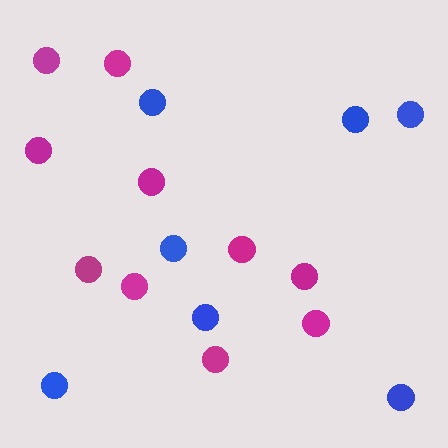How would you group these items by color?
There are 2 groups: one group of blue circles (7) and one group of magenta circles (10).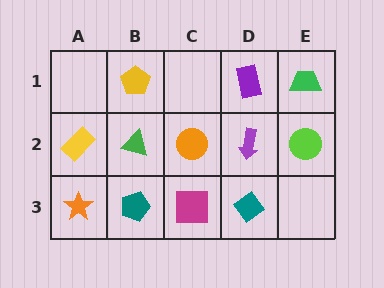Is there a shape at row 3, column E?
No, that cell is empty.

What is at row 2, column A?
A yellow rectangle.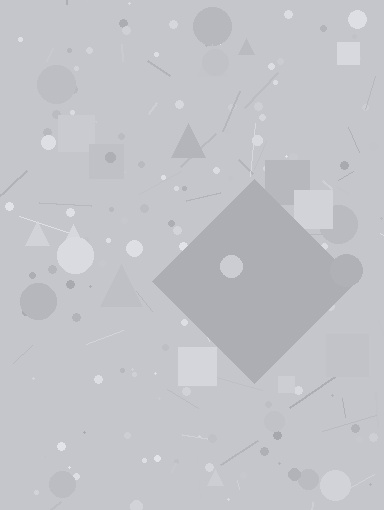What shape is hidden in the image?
A diamond is hidden in the image.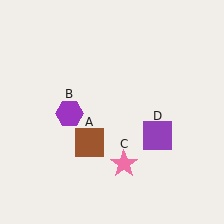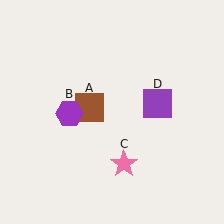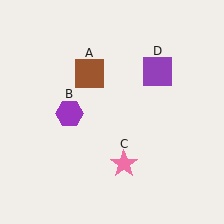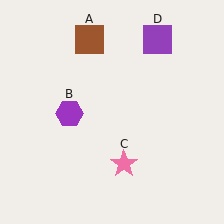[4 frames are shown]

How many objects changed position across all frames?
2 objects changed position: brown square (object A), purple square (object D).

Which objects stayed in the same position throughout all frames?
Purple hexagon (object B) and pink star (object C) remained stationary.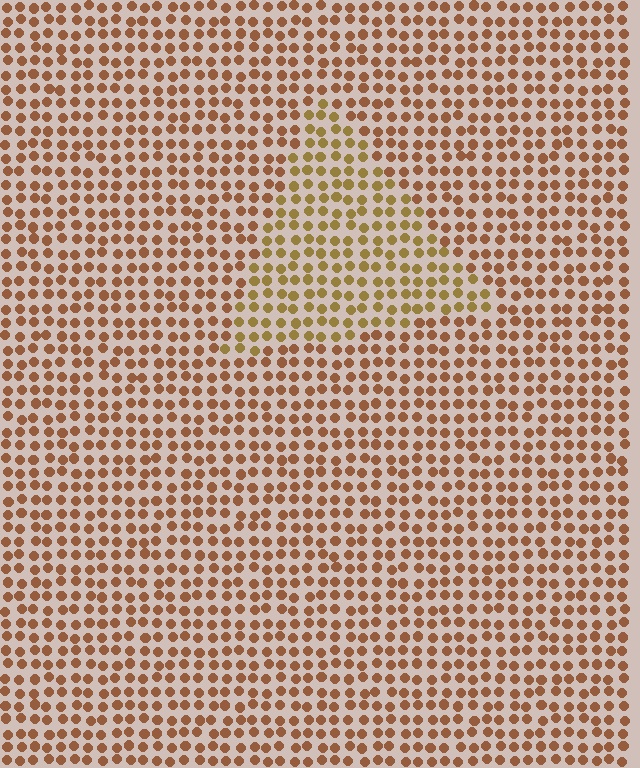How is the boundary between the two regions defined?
The boundary is defined purely by a slight shift in hue (about 24 degrees). Spacing, size, and orientation are identical on both sides.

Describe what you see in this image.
The image is filled with small brown elements in a uniform arrangement. A triangle-shaped region is visible where the elements are tinted to a slightly different hue, forming a subtle color boundary.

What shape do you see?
I see a triangle.